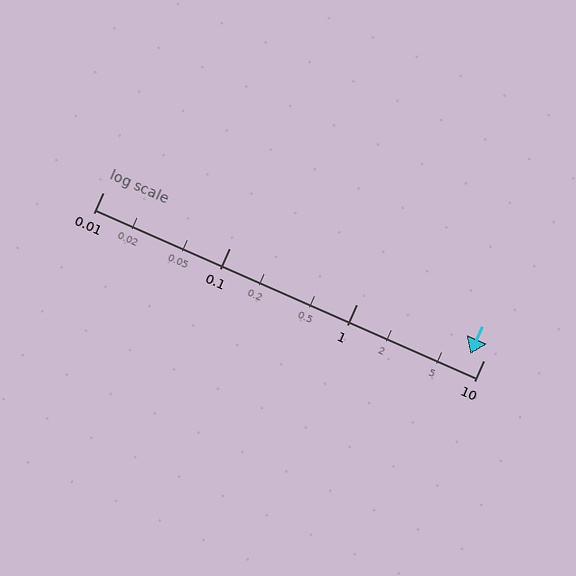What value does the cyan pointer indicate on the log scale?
The pointer indicates approximately 7.8.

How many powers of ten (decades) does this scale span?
The scale spans 3 decades, from 0.01 to 10.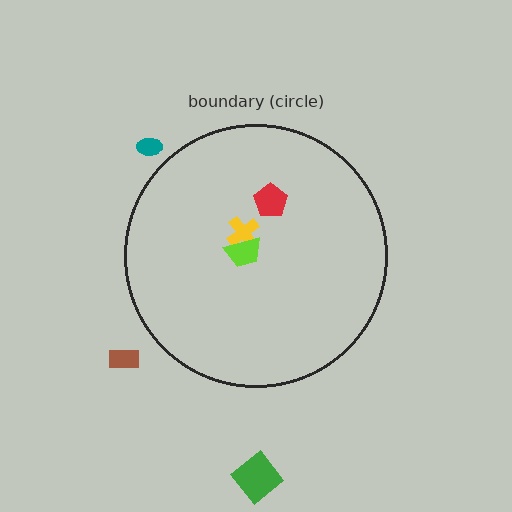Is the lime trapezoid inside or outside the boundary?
Inside.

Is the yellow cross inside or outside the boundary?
Inside.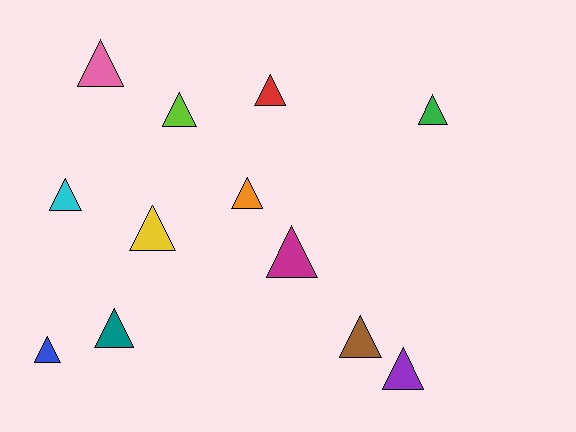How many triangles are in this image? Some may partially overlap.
There are 12 triangles.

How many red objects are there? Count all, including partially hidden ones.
There is 1 red object.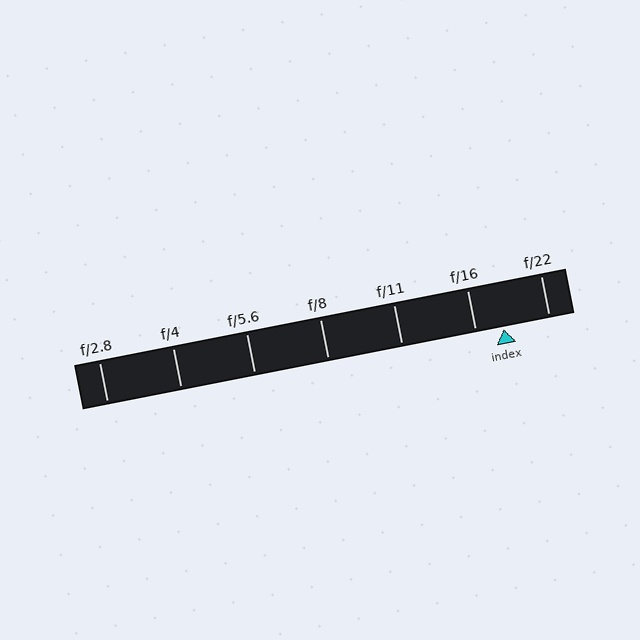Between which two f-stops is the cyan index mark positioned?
The index mark is between f/16 and f/22.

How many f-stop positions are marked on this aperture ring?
There are 7 f-stop positions marked.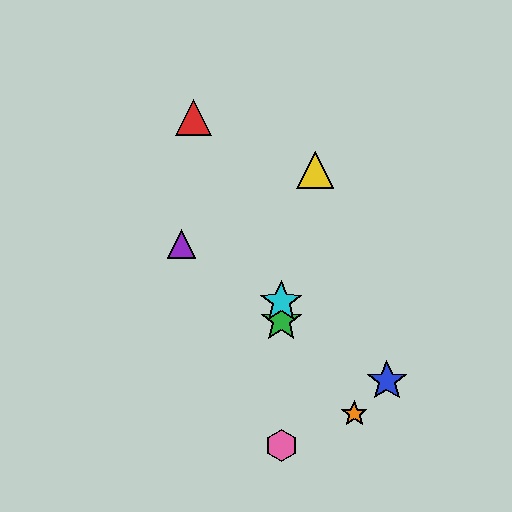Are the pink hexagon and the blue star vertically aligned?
No, the pink hexagon is at x≈281 and the blue star is at x≈387.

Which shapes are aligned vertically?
The green star, the cyan star, the pink hexagon are aligned vertically.